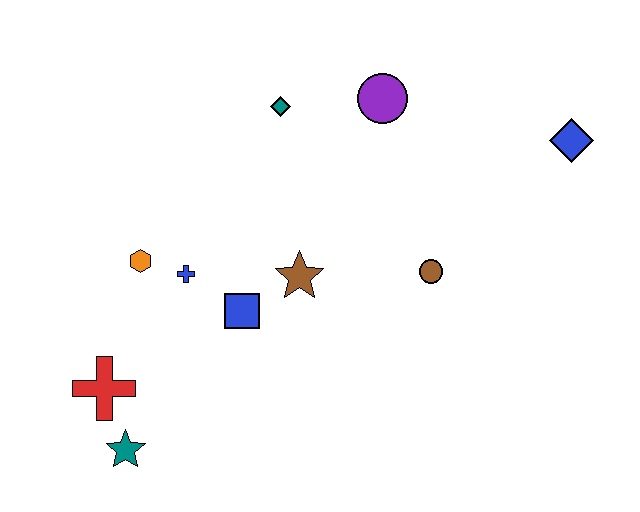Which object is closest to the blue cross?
The orange hexagon is closest to the blue cross.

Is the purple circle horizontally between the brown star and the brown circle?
Yes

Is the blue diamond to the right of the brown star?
Yes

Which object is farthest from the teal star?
The blue diamond is farthest from the teal star.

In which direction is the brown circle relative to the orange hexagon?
The brown circle is to the right of the orange hexagon.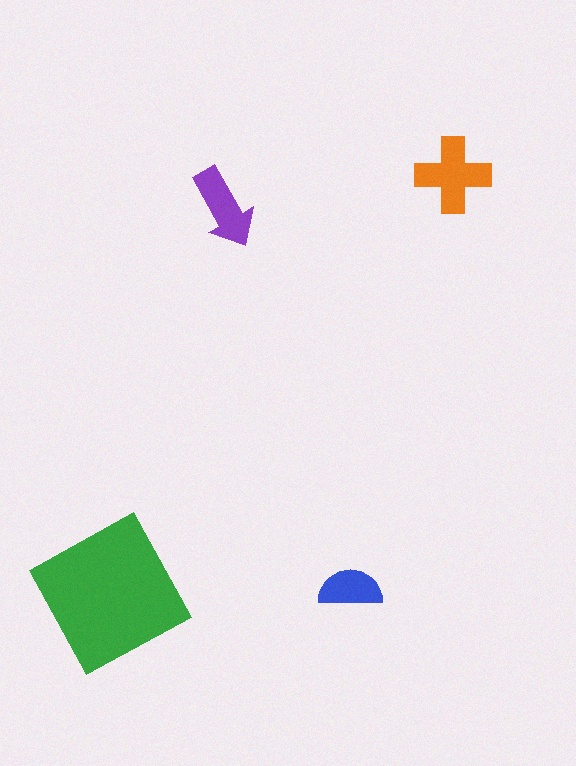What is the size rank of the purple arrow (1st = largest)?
3rd.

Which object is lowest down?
The green square is bottommost.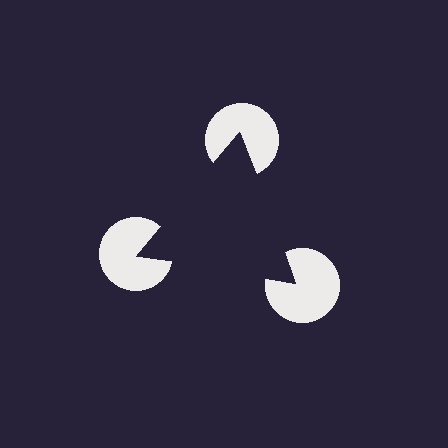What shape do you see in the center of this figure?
An illusory triangle — its edges are inferred from the aligned wedge cuts in the pac-man discs, not physically drawn.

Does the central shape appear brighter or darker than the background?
It typically appears slightly darker than the background, even though no actual brightness change is drawn.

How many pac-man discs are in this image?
There are 3 — one at each vertex of the illusory triangle.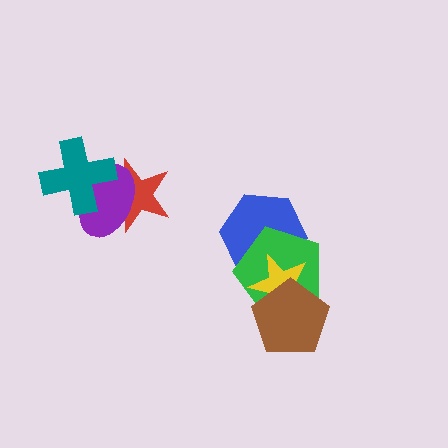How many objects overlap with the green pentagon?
3 objects overlap with the green pentagon.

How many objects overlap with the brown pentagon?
2 objects overlap with the brown pentagon.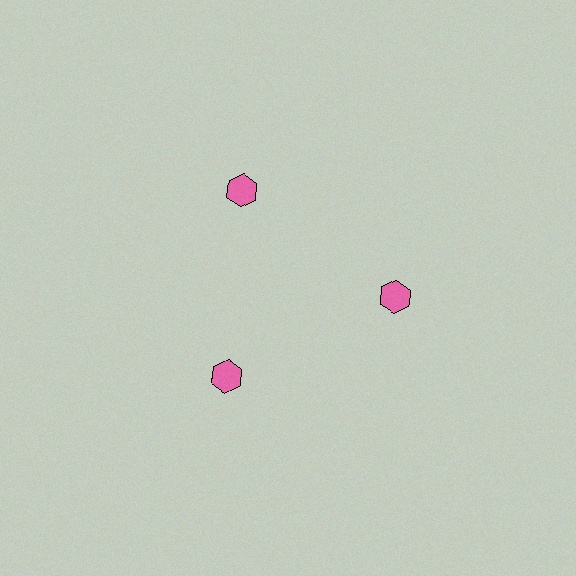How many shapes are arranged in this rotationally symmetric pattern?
There are 3 shapes, arranged in 3 groups of 1.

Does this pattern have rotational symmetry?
Yes, this pattern has 3-fold rotational symmetry. It looks the same after rotating 120 degrees around the center.